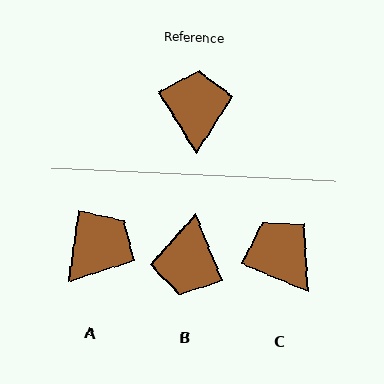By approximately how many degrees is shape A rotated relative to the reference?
Approximately 39 degrees clockwise.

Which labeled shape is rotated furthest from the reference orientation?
B, about 171 degrees away.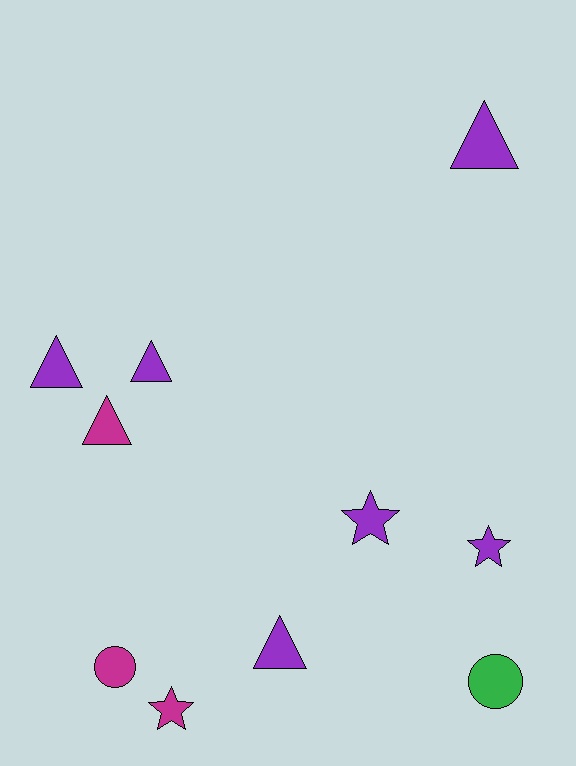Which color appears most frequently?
Purple, with 6 objects.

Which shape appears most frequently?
Triangle, with 5 objects.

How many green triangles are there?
There are no green triangles.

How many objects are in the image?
There are 10 objects.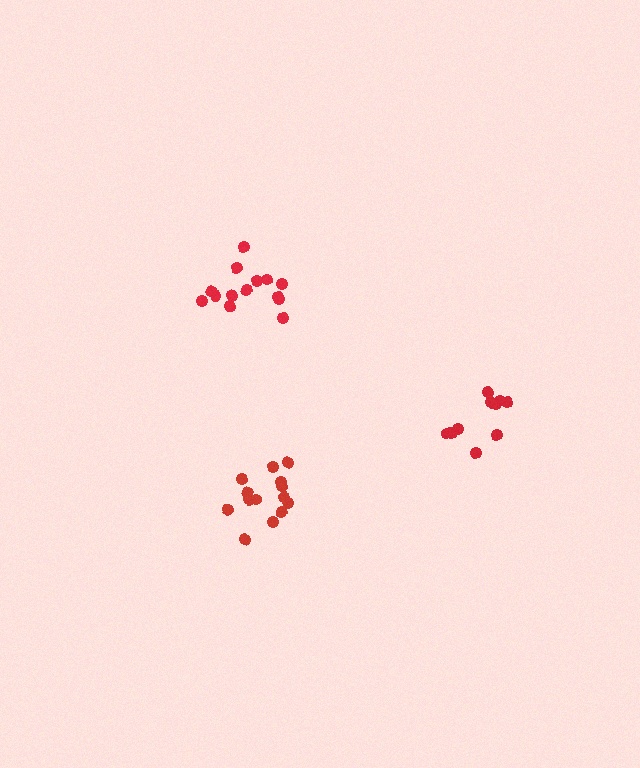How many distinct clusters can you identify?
There are 3 distinct clusters.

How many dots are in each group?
Group 1: 14 dots, Group 2: 14 dots, Group 3: 10 dots (38 total).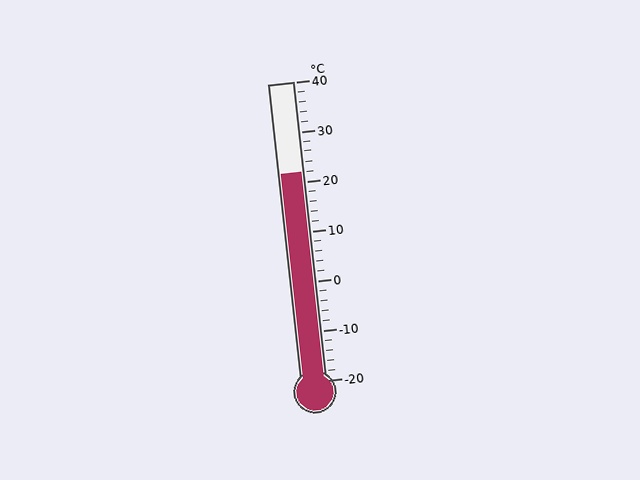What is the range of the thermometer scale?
The thermometer scale ranges from -20°C to 40°C.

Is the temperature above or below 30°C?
The temperature is below 30°C.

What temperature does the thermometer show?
The thermometer shows approximately 22°C.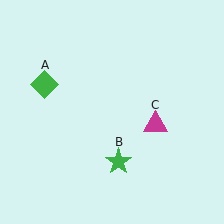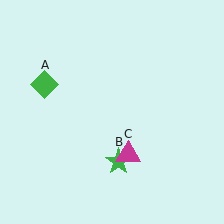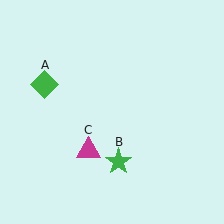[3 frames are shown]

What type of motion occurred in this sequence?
The magenta triangle (object C) rotated clockwise around the center of the scene.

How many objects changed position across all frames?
1 object changed position: magenta triangle (object C).